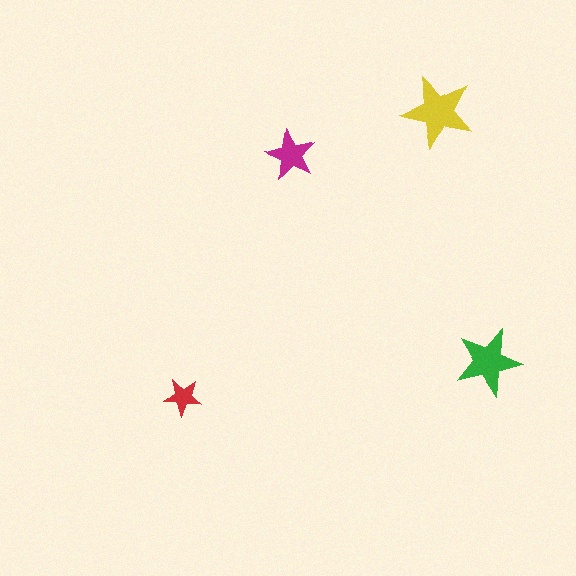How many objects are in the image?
There are 4 objects in the image.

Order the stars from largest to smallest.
the yellow one, the green one, the magenta one, the red one.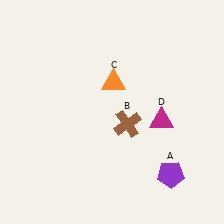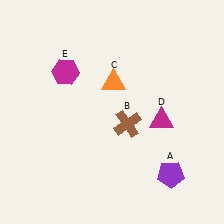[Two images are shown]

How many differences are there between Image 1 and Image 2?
There is 1 difference between the two images.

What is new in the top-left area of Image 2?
A magenta hexagon (E) was added in the top-left area of Image 2.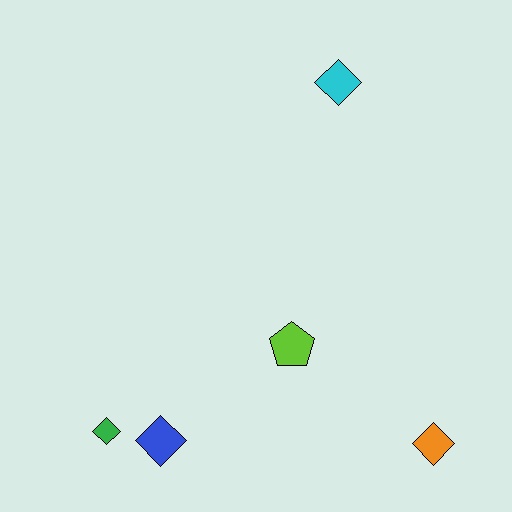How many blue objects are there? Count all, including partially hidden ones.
There is 1 blue object.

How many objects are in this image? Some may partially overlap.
There are 5 objects.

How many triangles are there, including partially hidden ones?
There are no triangles.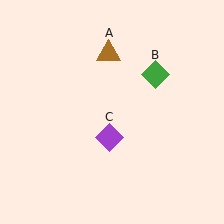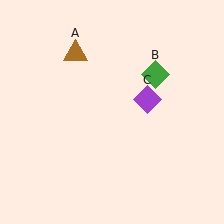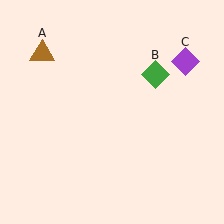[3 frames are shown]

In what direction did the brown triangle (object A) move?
The brown triangle (object A) moved left.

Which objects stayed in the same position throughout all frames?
Green diamond (object B) remained stationary.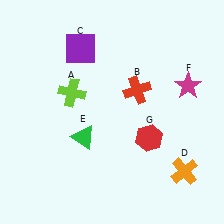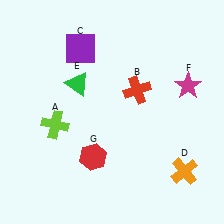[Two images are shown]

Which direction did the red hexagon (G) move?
The red hexagon (G) moved left.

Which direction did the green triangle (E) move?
The green triangle (E) moved up.